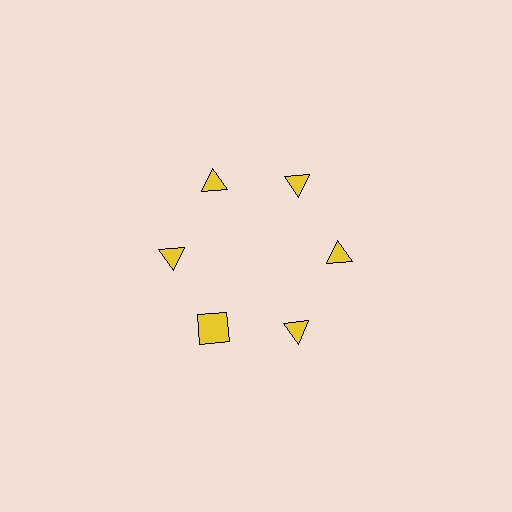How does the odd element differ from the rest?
It has a different shape: square instead of triangle.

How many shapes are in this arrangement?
There are 6 shapes arranged in a ring pattern.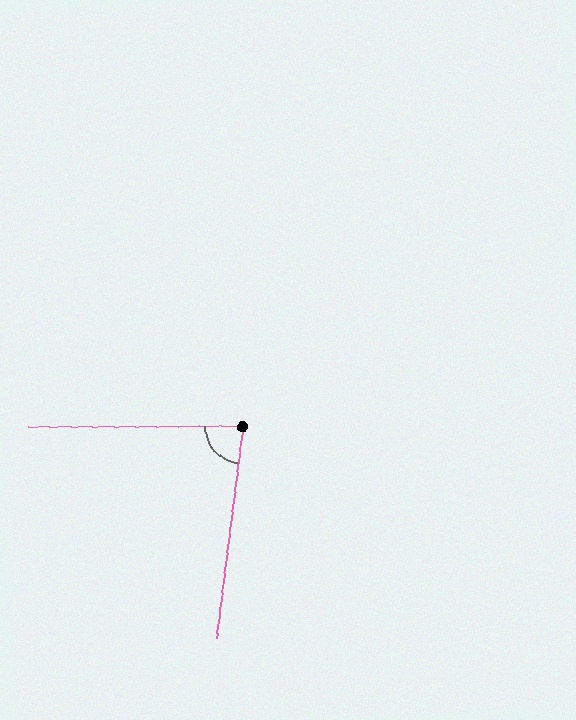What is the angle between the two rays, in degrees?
Approximately 83 degrees.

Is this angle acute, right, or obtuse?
It is acute.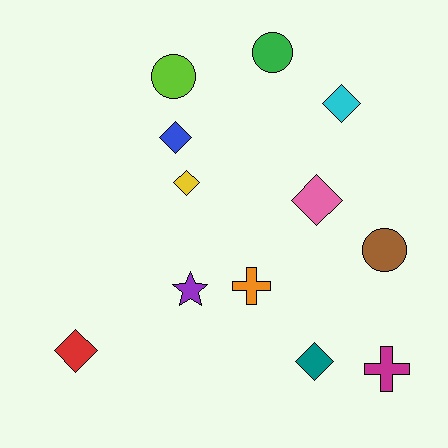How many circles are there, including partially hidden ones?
There are 3 circles.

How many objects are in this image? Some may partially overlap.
There are 12 objects.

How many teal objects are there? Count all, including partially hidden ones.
There is 1 teal object.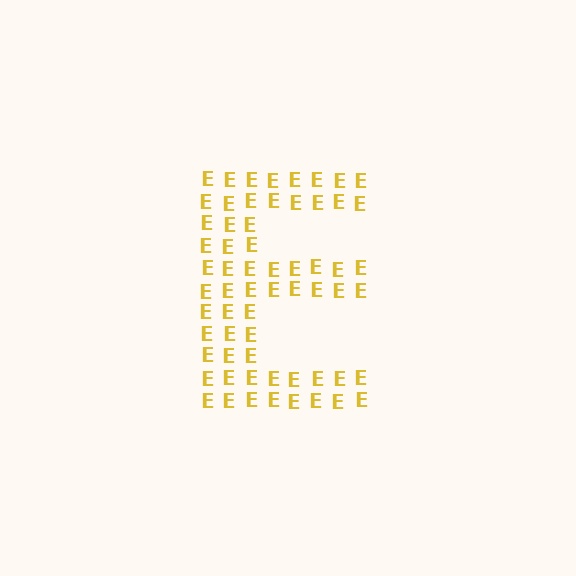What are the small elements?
The small elements are letter E's.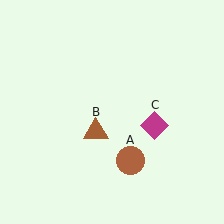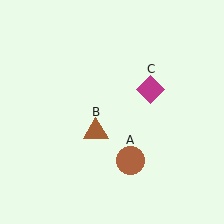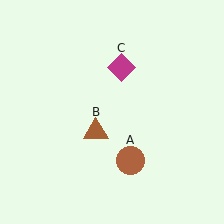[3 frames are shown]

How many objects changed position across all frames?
1 object changed position: magenta diamond (object C).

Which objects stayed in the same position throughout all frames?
Brown circle (object A) and brown triangle (object B) remained stationary.